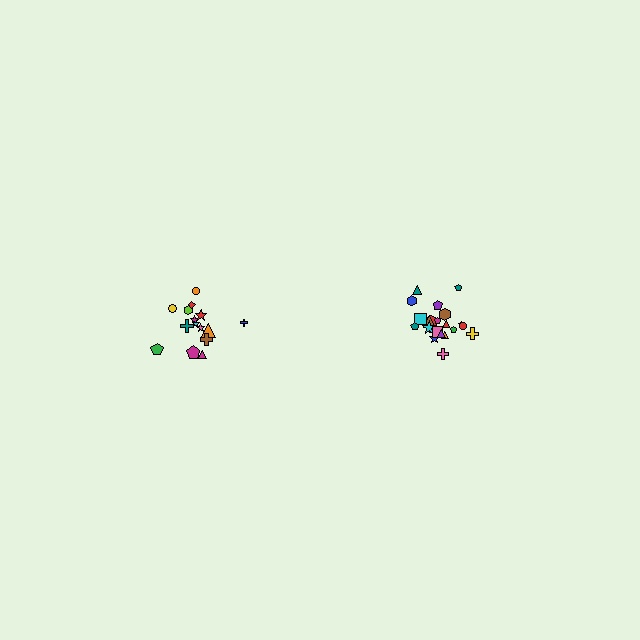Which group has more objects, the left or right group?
The right group.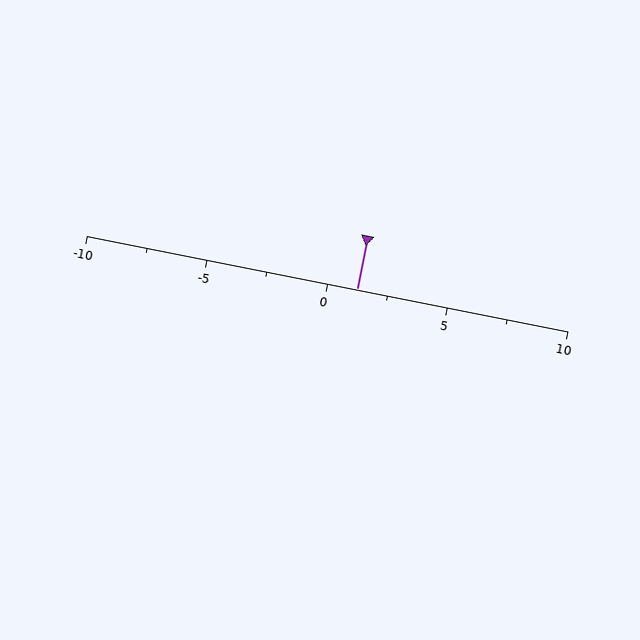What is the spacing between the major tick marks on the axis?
The major ticks are spaced 5 apart.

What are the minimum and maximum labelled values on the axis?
The axis runs from -10 to 10.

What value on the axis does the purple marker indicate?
The marker indicates approximately 1.2.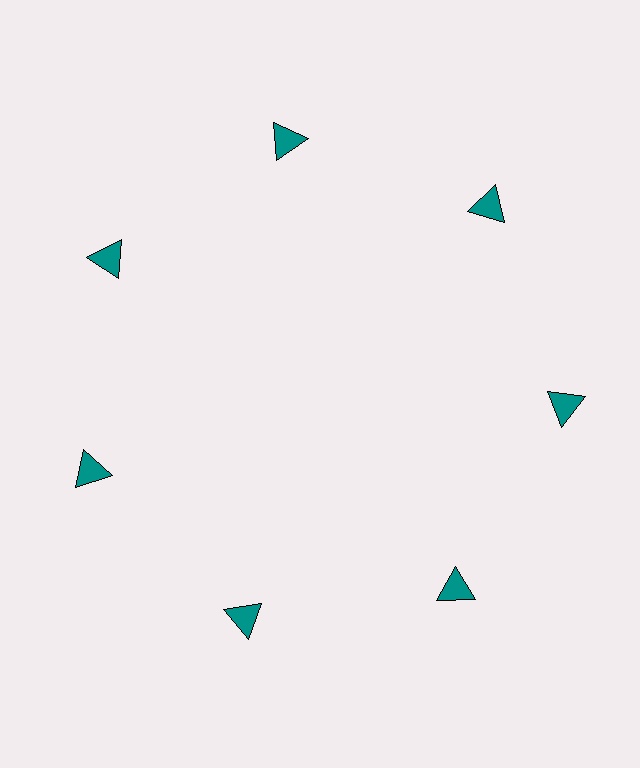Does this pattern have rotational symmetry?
Yes, this pattern has 7-fold rotational symmetry. It looks the same after rotating 51 degrees around the center.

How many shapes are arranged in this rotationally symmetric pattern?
There are 7 shapes, arranged in 7 groups of 1.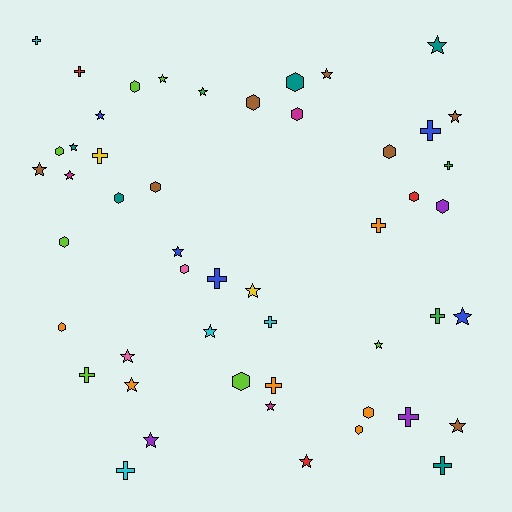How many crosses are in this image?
There are 14 crosses.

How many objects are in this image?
There are 50 objects.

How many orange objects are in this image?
There are 6 orange objects.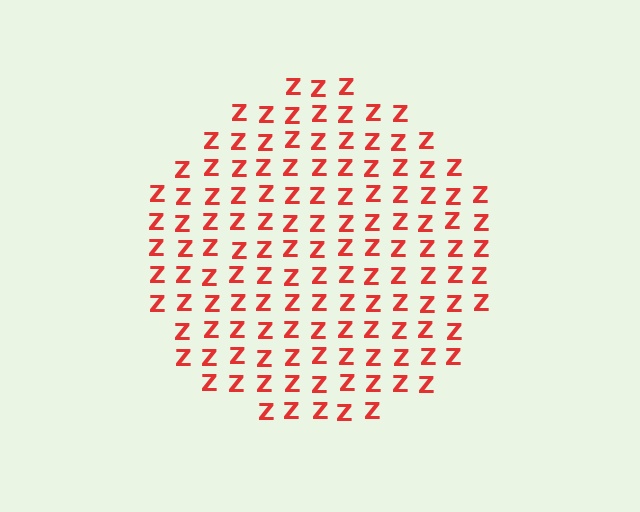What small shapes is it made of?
It is made of small letter Z's.